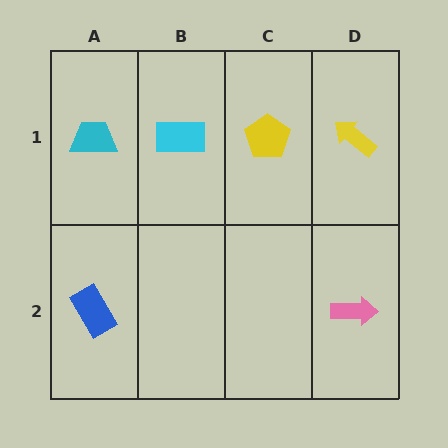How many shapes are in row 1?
4 shapes.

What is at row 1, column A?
A cyan trapezoid.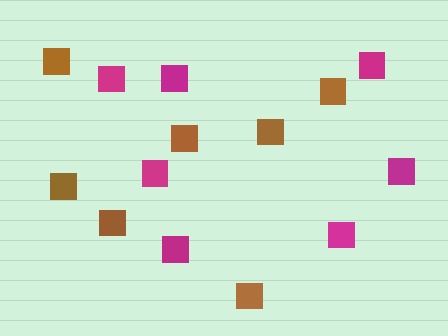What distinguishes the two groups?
There are 2 groups: one group of magenta squares (7) and one group of brown squares (7).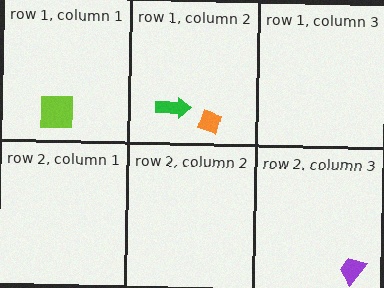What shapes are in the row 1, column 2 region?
The green arrow, the orange diamond.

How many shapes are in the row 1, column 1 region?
1.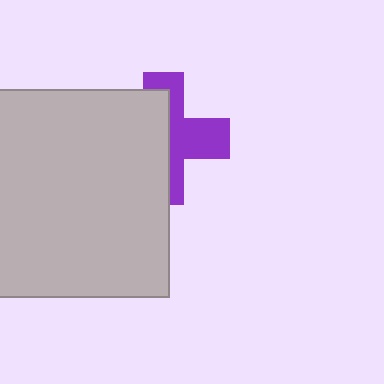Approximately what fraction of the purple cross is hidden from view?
Roughly 54% of the purple cross is hidden behind the light gray square.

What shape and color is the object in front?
The object in front is a light gray square.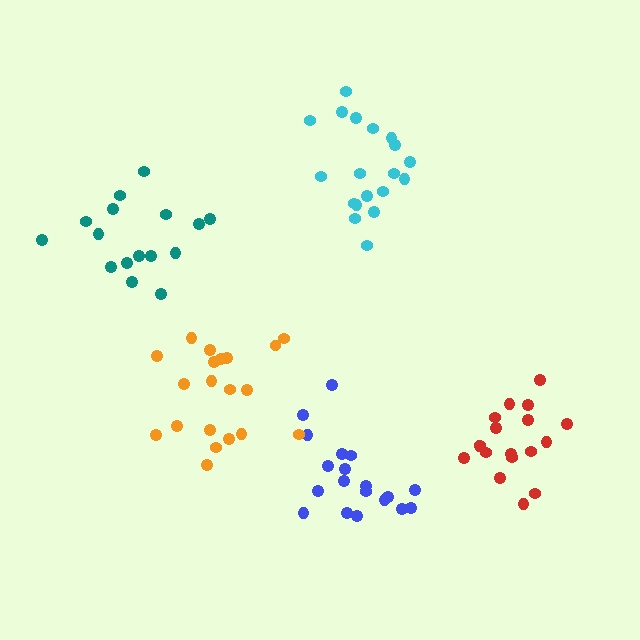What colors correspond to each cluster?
The clusters are colored: blue, red, teal, cyan, orange.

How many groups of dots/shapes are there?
There are 5 groups.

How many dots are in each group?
Group 1: 19 dots, Group 2: 18 dots, Group 3: 16 dots, Group 4: 19 dots, Group 5: 20 dots (92 total).